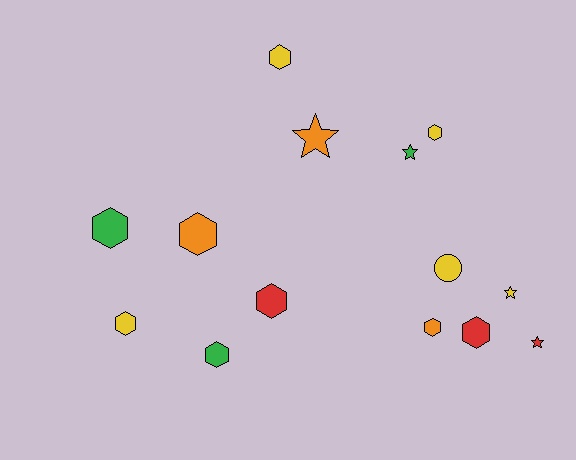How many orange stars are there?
There is 1 orange star.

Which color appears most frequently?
Yellow, with 5 objects.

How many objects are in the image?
There are 14 objects.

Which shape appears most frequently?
Hexagon, with 9 objects.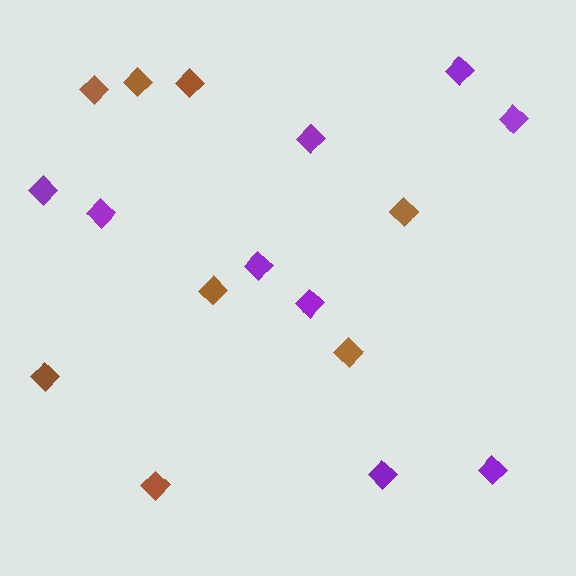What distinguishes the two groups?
There are 2 groups: one group of brown diamonds (8) and one group of purple diamonds (9).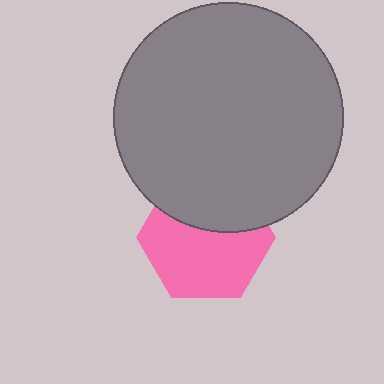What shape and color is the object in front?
The object in front is a gray circle.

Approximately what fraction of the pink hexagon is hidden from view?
Roughly 38% of the pink hexagon is hidden behind the gray circle.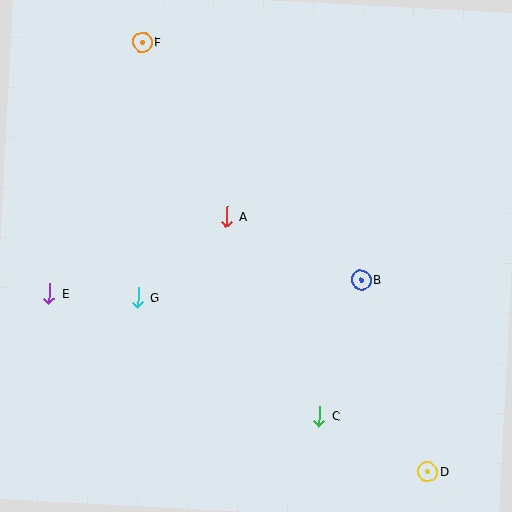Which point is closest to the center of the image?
Point A at (227, 217) is closest to the center.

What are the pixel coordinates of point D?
Point D is at (428, 472).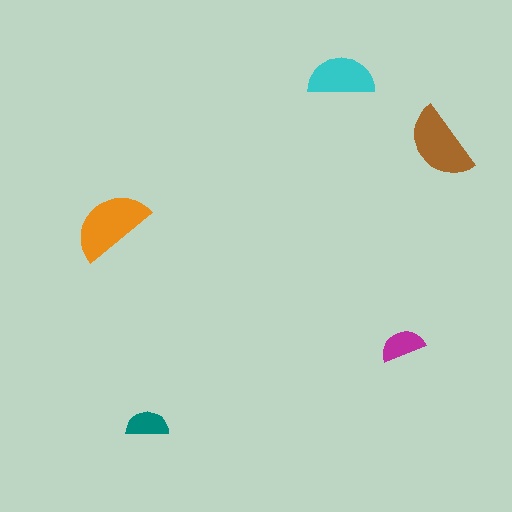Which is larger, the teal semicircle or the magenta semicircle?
The magenta one.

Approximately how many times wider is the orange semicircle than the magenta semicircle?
About 2 times wider.